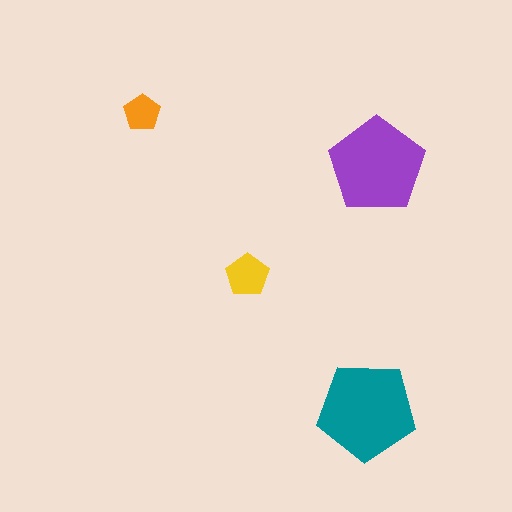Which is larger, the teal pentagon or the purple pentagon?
The teal one.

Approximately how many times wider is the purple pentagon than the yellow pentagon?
About 2 times wider.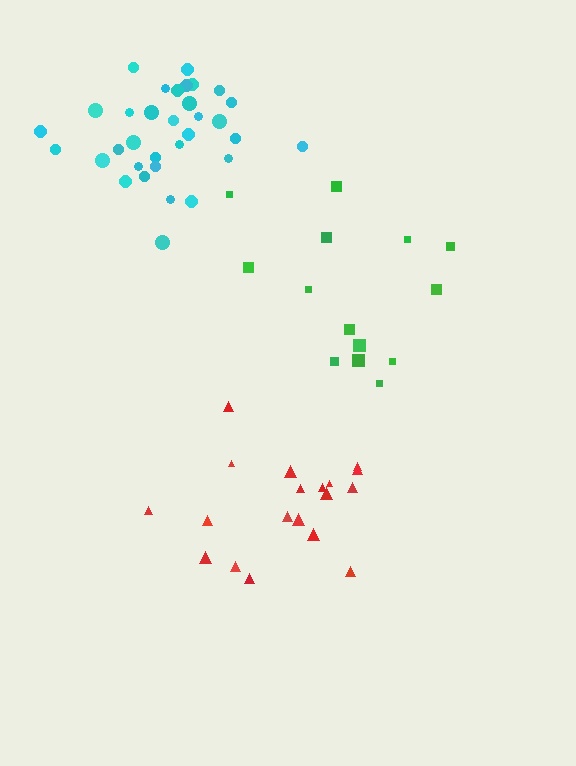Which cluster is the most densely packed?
Cyan.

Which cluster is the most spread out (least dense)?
Green.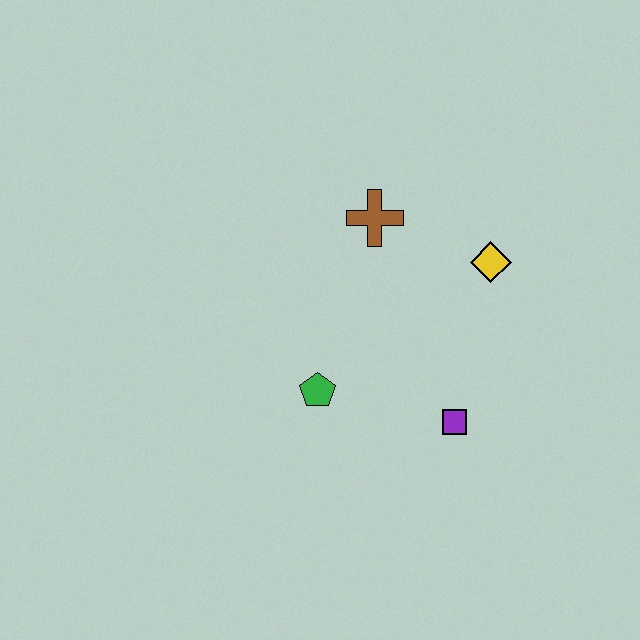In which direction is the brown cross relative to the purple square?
The brown cross is above the purple square.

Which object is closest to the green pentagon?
The purple square is closest to the green pentagon.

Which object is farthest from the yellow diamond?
The green pentagon is farthest from the yellow diamond.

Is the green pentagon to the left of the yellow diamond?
Yes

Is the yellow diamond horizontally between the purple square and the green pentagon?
No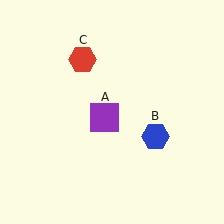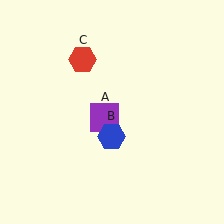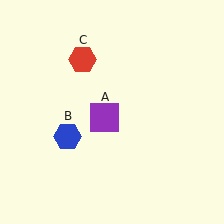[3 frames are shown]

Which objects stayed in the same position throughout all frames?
Purple square (object A) and red hexagon (object C) remained stationary.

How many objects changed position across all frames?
1 object changed position: blue hexagon (object B).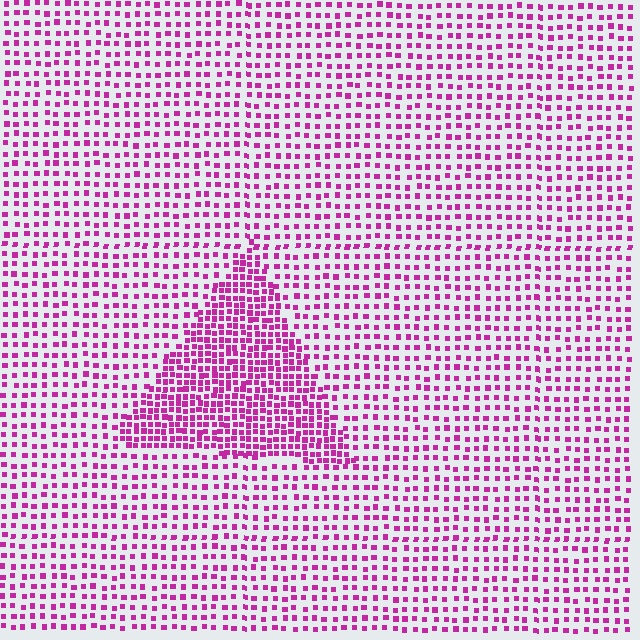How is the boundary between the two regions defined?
The boundary is defined by a change in element density (approximately 2.0x ratio). All elements are the same color, size, and shape.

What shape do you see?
I see a triangle.